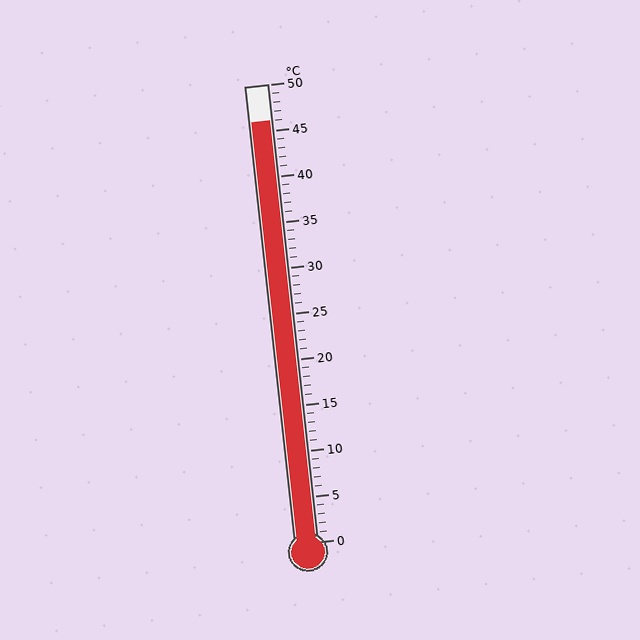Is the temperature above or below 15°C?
The temperature is above 15°C.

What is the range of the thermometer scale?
The thermometer scale ranges from 0°C to 50°C.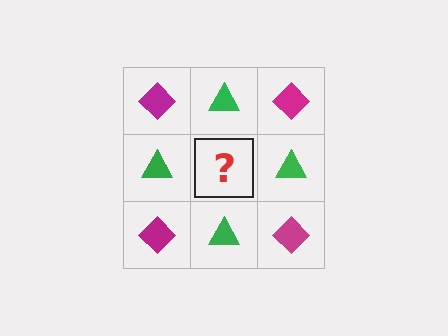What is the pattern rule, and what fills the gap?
The rule is that it alternates magenta diamond and green triangle in a checkerboard pattern. The gap should be filled with a magenta diamond.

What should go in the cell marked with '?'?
The missing cell should contain a magenta diamond.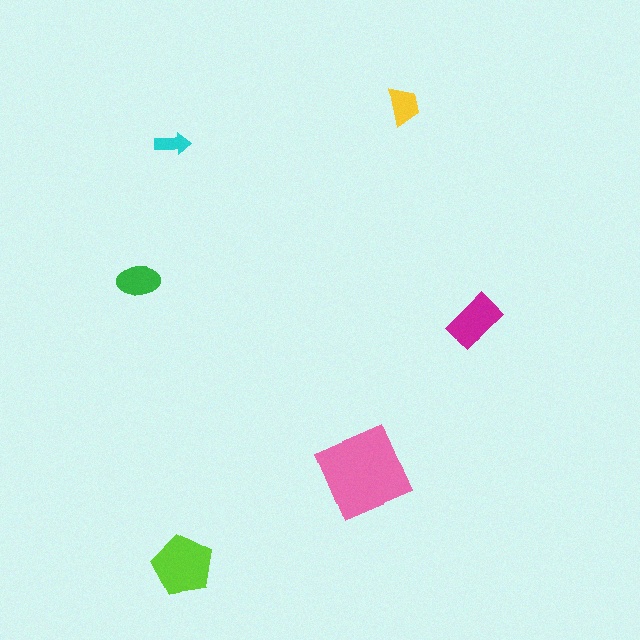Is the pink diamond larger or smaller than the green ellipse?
Larger.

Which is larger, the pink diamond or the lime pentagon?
The pink diamond.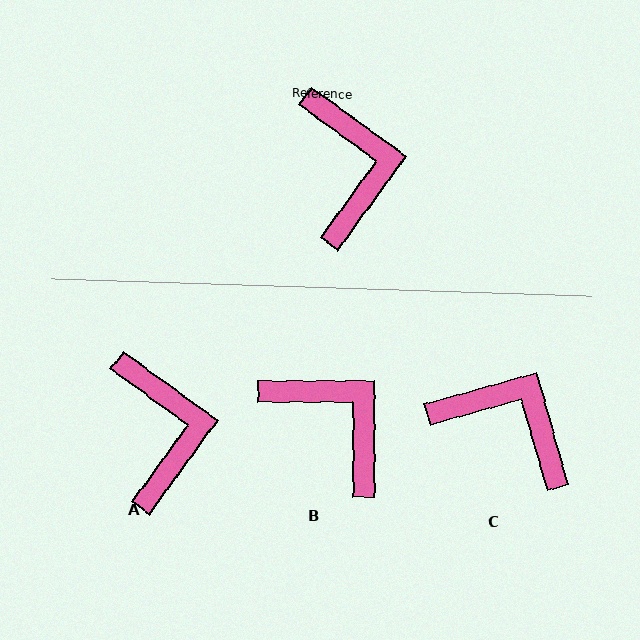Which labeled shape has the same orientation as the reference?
A.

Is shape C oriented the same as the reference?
No, it is off by about 52 degrees.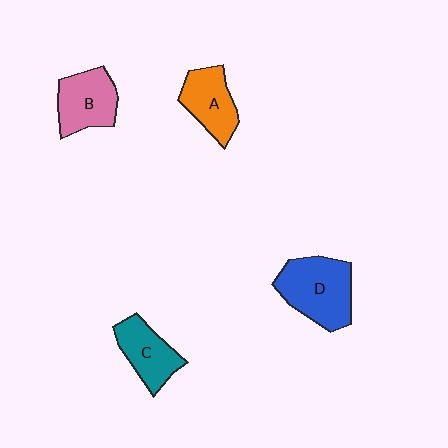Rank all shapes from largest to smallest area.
From largest to smallest: D (blue), B (pink), A (orange), C (teal).